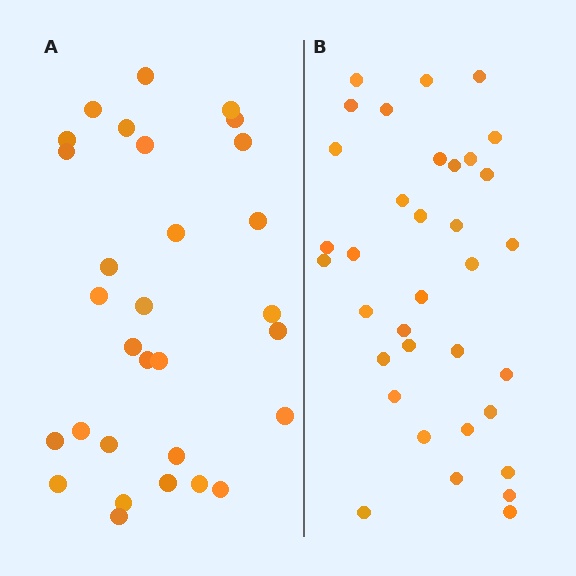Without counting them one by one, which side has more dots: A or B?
Region B (the right region) has more dots.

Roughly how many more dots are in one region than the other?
Region B has about 5 more dots than region A.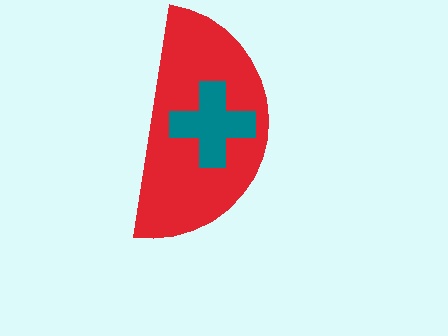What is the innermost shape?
The teal cross.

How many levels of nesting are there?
2.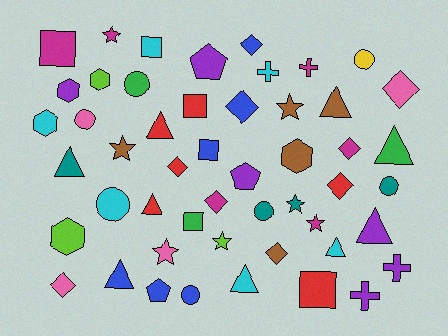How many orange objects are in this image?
There are no orange objects.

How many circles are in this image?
There are 7 circles.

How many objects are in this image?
There are 50 objects.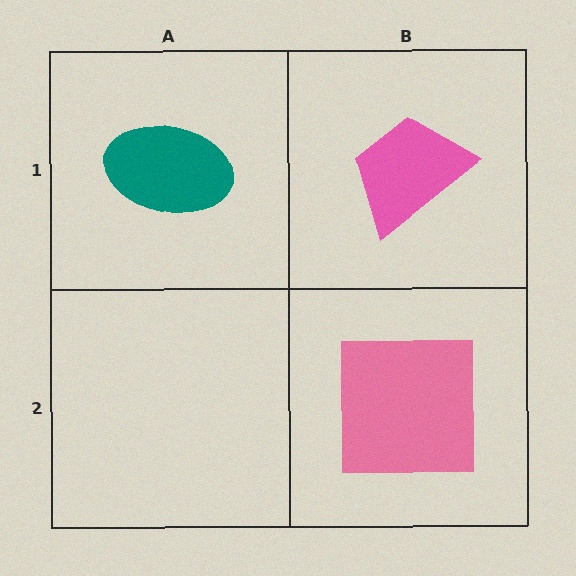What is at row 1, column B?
A pink trapezoid.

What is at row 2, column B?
A pink square.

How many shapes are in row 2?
1 shape.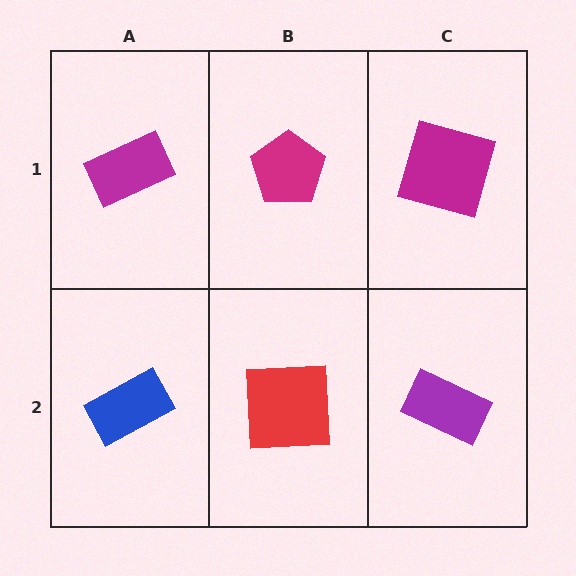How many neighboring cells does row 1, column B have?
3.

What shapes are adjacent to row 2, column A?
A magenta rectangle (row 1, column A), a red square (row 2, column B).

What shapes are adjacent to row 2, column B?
A magenta pentagon (row 1, column B), a blue rectangle (row 2, column A), a purple rectangle (row 2, column C).